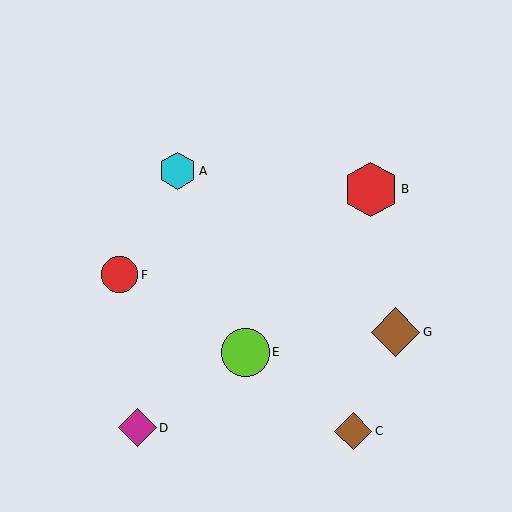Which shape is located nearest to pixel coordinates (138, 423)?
The magenta diamond (labeled D) at (138, 428) is nearest to that location.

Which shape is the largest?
The red hexagon (labeled B) is the largest.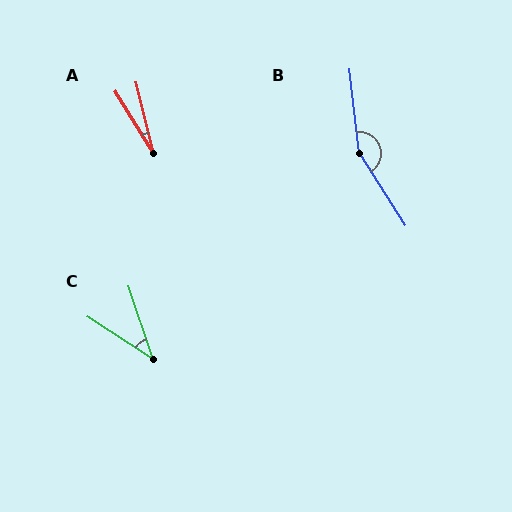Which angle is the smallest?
A, at approximately 18 degrees.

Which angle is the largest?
B, at approximately 154 degrees.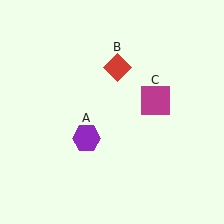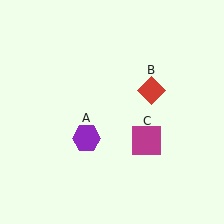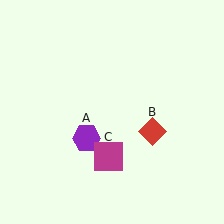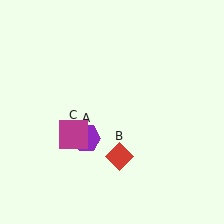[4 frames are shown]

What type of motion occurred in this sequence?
The red diamond (object B), magenta square (object C) rotated clockwise around the center of the scene.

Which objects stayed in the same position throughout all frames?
Purple hexagon (object A) remained stationary.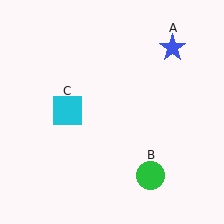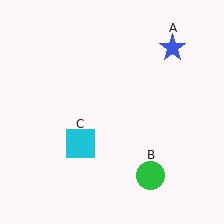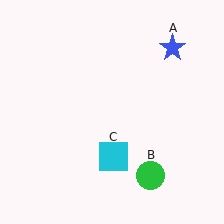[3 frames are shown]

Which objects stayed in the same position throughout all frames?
Blue star (object A) and green circle (object B) remained stationary.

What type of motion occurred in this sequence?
The cyan square (object C) rotated counterclockwise around the center of the scene.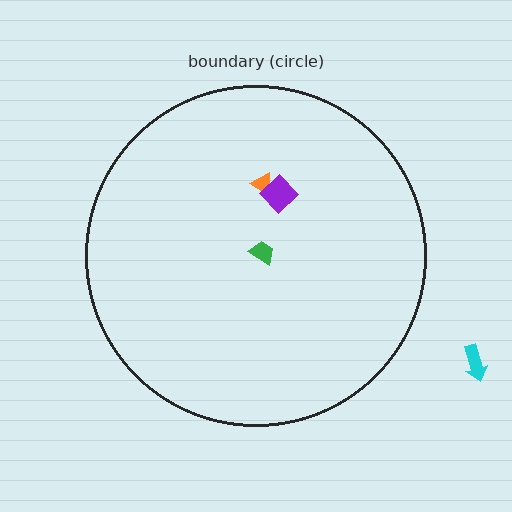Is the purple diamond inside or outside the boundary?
Inside.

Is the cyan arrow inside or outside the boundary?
Outside.